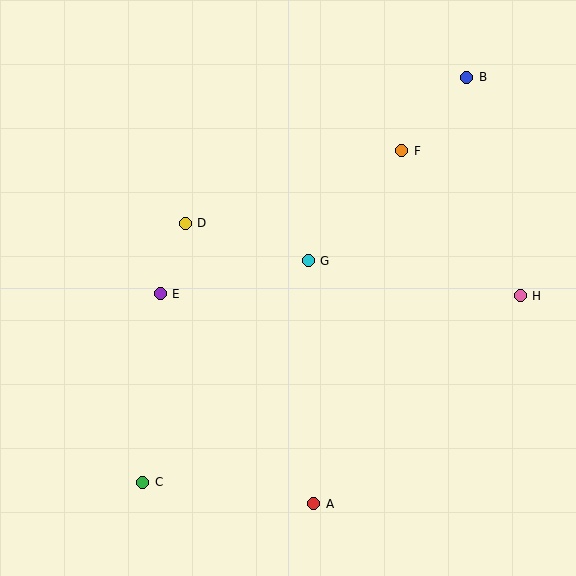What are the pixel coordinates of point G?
Point G is at (308, 261).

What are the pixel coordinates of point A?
Point A is at (314, 504).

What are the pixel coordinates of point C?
Point C is at (143, 482).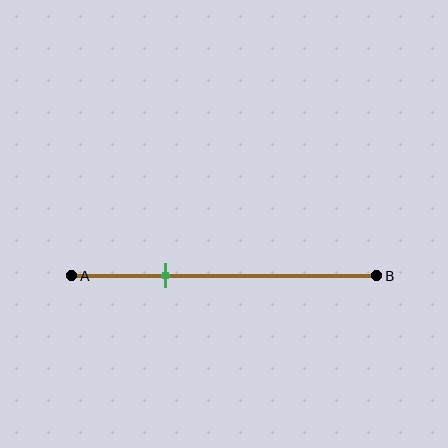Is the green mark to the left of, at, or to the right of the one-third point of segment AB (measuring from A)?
The green mark is approximately at the one-third point of segment AB.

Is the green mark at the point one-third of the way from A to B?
Yes, the mark is approximately at the one-third point.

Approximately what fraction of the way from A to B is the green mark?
The green mark is approximately 30% of the way from A to B.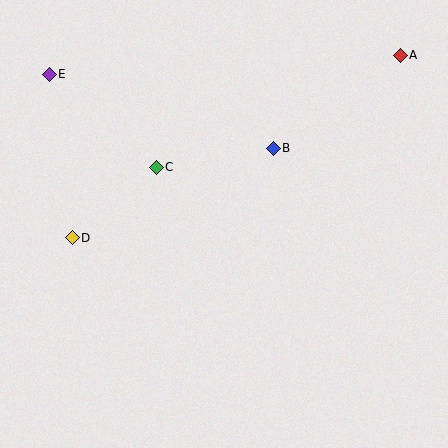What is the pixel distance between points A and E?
The distance between A and E is 351 pixels.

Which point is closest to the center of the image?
Point C at (156, 167) is closest to the center.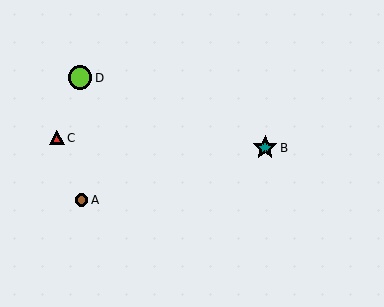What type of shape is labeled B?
Shape B is a teal star.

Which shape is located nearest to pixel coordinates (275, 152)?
The teal star (labeled B) at (265, 148) is nearest to that location.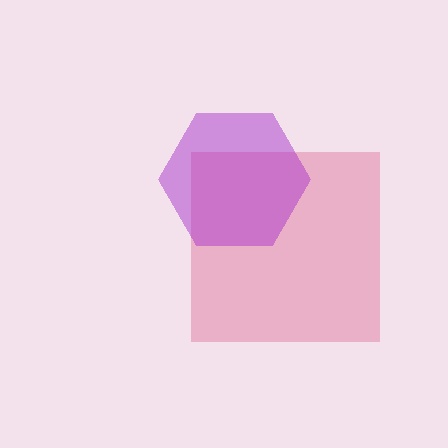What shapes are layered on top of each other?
The layered shapes are: a pink square, a purple hexagon.